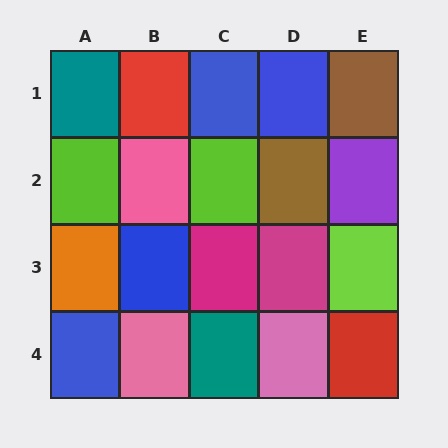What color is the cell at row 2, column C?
Lime.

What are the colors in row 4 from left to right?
Blue, pink, teal, pink, red.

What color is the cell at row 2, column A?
Lime.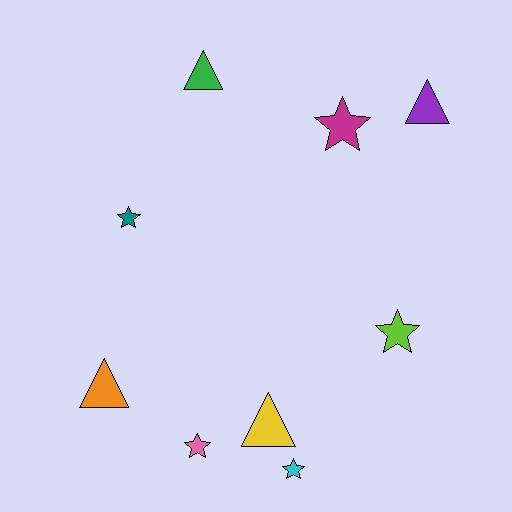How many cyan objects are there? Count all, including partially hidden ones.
There is 1 cyan object.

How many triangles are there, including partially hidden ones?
There are 4 triangles.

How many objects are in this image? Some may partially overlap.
There are 9 objects.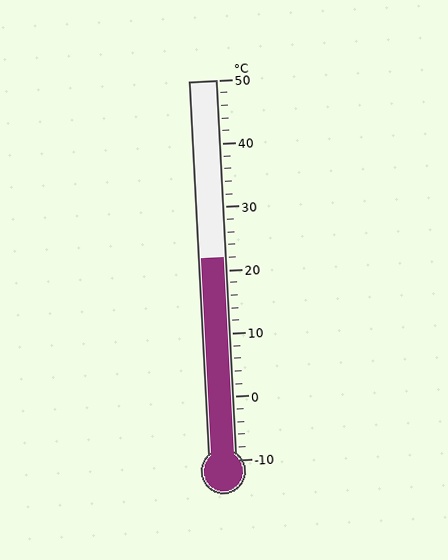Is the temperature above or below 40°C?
The temperature is below 40°C.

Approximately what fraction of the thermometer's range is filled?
The thermometer is filled to approximately 55% of its range.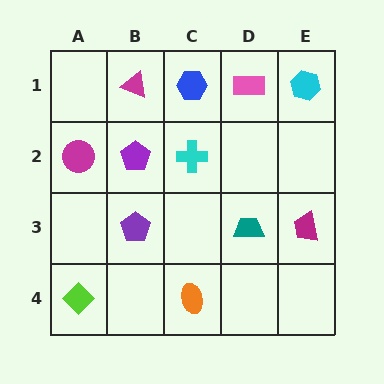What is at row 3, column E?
A magenta trapezoid.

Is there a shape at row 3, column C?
No, that cell is empty.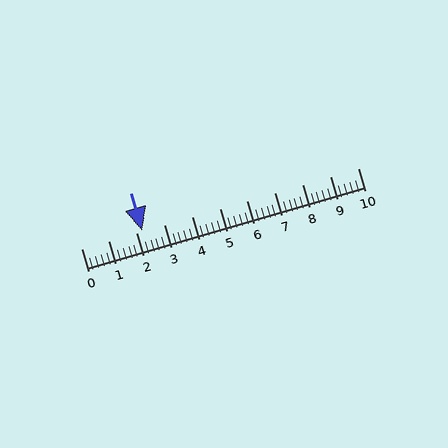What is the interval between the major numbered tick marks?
The major tick marks are spaced 1 units apart.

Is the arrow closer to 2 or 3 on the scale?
The arrow is closer to 2.